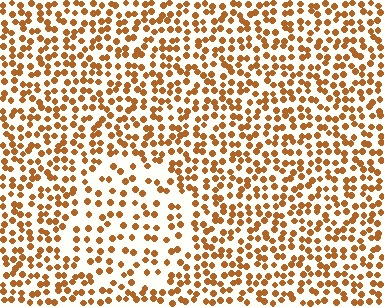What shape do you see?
I see a circle.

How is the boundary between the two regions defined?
The boundary is defined by a change in element density (approximately 1.8x ratio). All elements are the same color, size, and shape.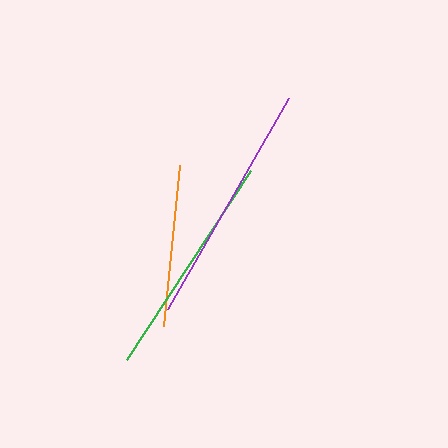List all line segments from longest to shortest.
From longest to shortest: purple, green, orange.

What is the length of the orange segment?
The orange segment is approximately 162 pixels long.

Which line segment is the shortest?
The orange line is the shortest at approximately 162 pixels.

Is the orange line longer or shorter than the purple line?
The purple line is longer than the orange line.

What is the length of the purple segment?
The purple segment is approximately 243 pixels long.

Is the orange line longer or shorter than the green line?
The green line is longer than the orange line.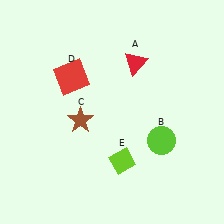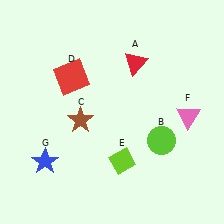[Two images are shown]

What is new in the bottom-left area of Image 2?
A blue star (G) was added in the bottom-left area of Image 2.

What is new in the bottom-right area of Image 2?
A pink triangle (F) was added in the bottom-right area of Image 2.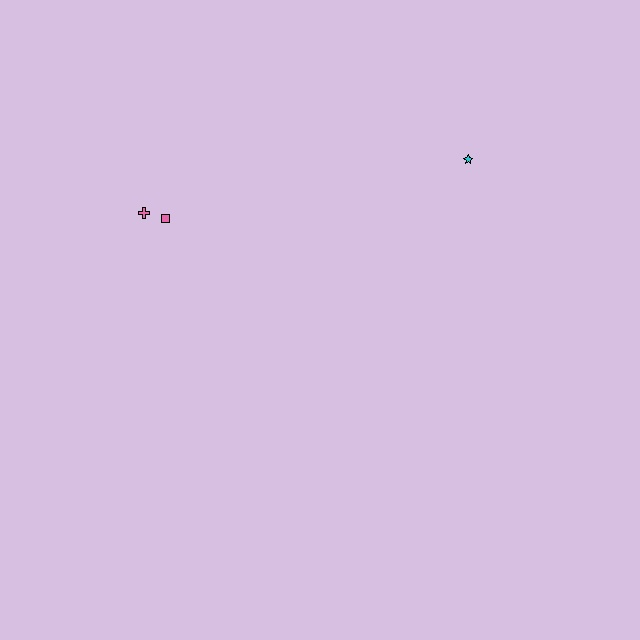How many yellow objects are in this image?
There are no yellow objects.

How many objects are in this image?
There are 3 objects.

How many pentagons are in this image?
There are no pentagons.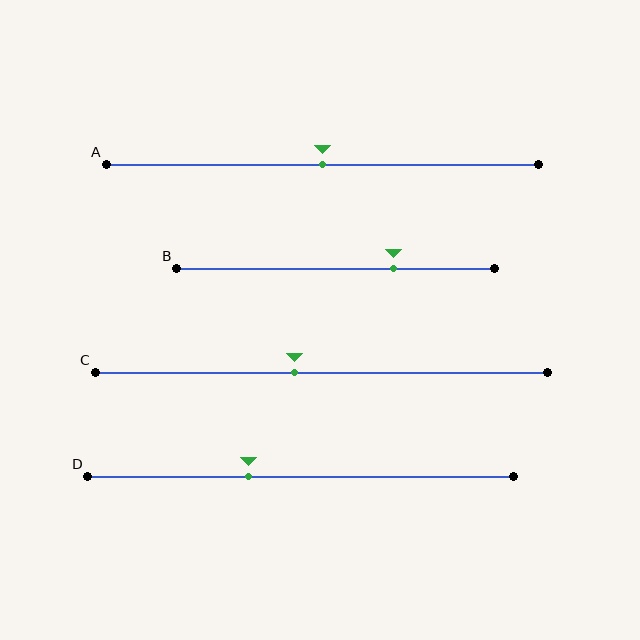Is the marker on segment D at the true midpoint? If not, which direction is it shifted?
No, the marker on segment D is shifted to the left by about 12% of the segment length.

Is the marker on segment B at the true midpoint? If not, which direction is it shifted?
No, the marker on segment B is shifted to the right by about 18% of the segment length.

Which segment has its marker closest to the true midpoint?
Segment A has its marker closest to the true midpoint.